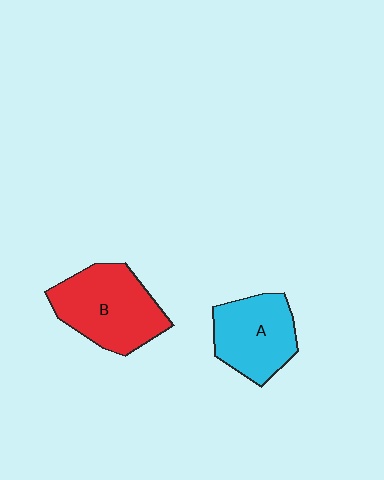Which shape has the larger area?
Shape B (red).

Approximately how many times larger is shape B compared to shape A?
Approximately 1.2 times.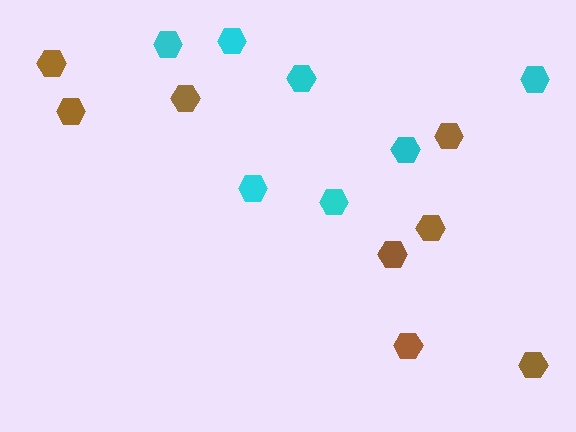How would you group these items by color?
There are 2 groups: one group of cyan hexagons (7) and one group of brown hexagons (8).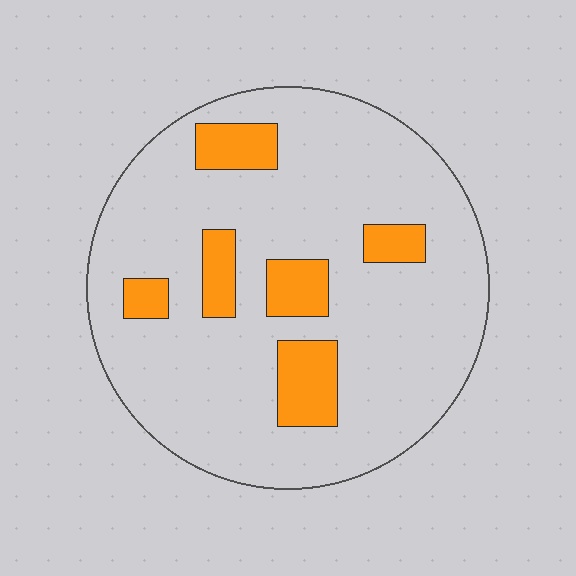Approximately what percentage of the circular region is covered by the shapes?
Approximately 15%.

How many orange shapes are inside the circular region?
6.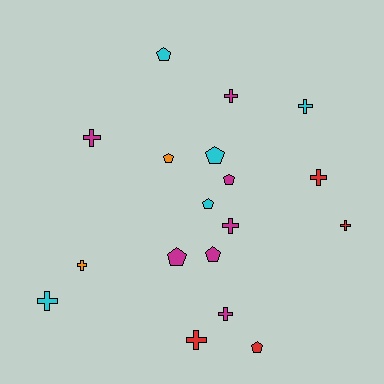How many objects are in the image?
There are 18 objects.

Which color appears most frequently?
Magenta, with 7 objects.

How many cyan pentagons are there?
There are 3 cyan pentagons.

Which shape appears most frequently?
Cross, with 10 objects.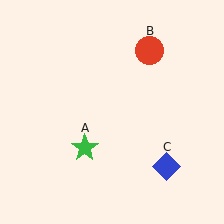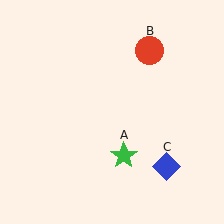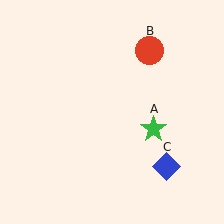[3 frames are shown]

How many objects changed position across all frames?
1 object changed position: green star (object A).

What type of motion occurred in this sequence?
The green star (object A) rotated counterclockwise around the center of the scene.